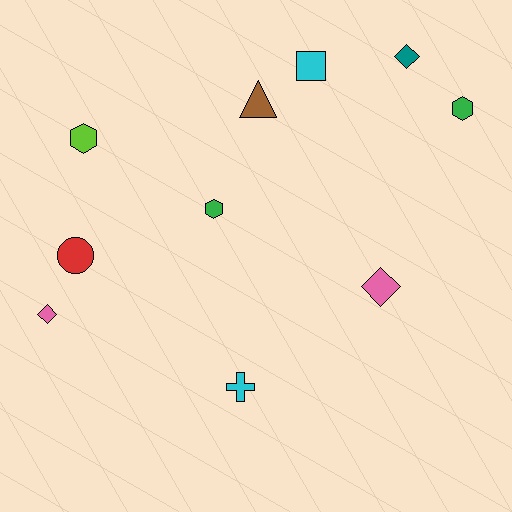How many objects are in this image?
There are 10 objects.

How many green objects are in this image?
There are 2 green objects.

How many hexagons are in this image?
There are 3 hexagons.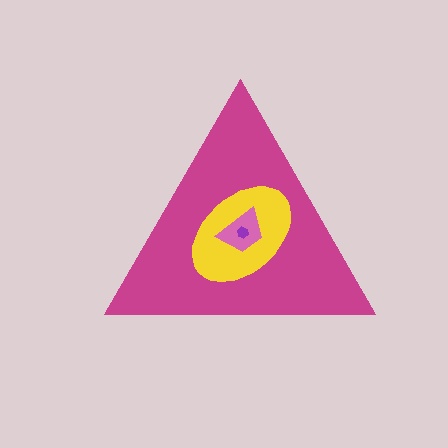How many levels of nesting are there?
4.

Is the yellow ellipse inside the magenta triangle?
Yes.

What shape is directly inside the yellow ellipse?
The pink trapezoid.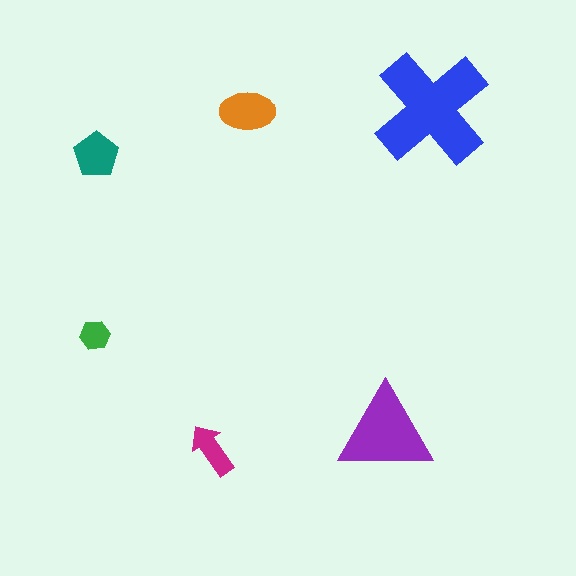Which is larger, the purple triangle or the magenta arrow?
The purple triangle.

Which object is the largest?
The blue cross.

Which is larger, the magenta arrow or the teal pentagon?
The teal pentagon.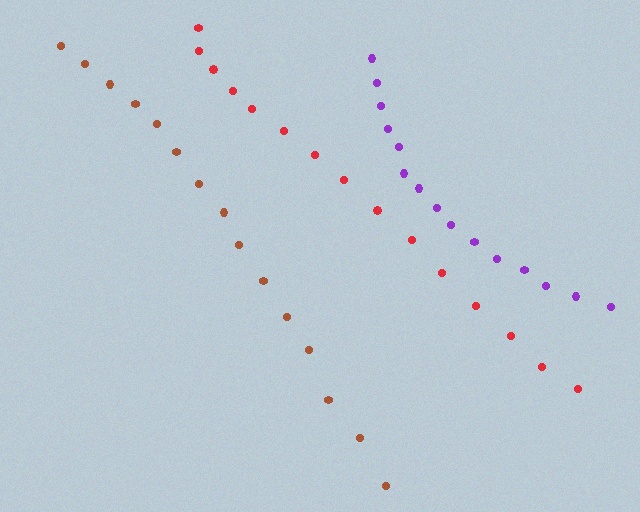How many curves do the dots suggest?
There are 3 distinct paths.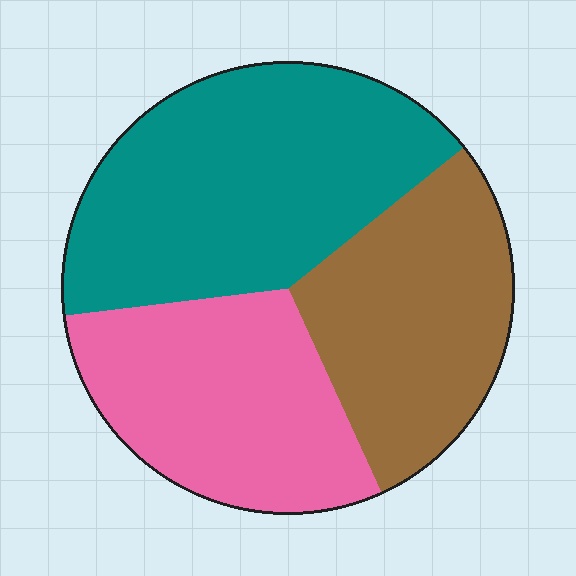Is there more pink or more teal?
Teal.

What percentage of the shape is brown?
Brown takes up about one quarter (1/4) of the shape.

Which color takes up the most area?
Teal, at roughly 40%.